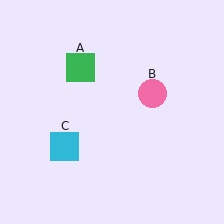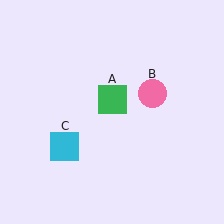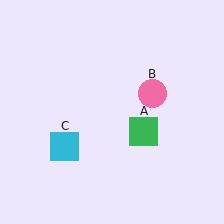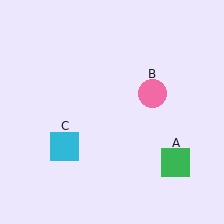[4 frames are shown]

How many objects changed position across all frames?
1 object changed position: green square (object A).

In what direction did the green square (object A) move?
The green square (object A) moved down and to the right.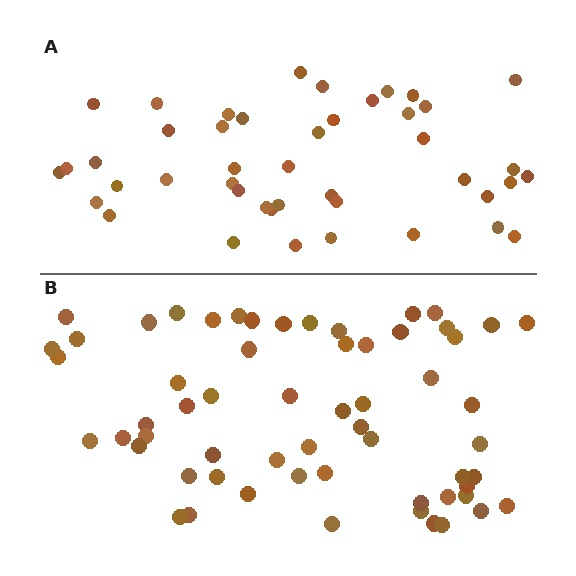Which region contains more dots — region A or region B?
Region B (the bottom region) has more dots.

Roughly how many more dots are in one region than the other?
Region B has approximately 15 more dots than region A.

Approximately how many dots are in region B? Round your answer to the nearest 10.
About 60 dots.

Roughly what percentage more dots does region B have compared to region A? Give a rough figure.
About 35% more.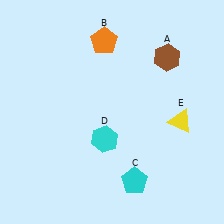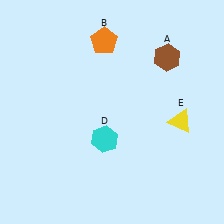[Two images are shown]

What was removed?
The cyan pentagon (C) was removed in Image 2.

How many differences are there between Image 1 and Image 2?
There is 1 difference between the two images.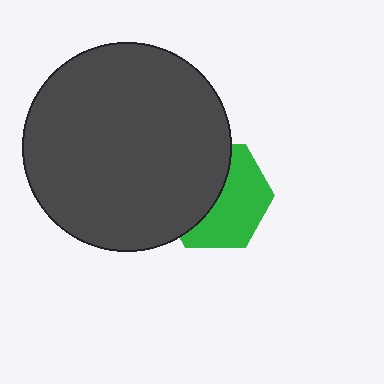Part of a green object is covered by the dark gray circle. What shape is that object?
It is a hexagon.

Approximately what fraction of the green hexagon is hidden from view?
Roughly 49% of the green hexagon is hidden behind the dark gray circle.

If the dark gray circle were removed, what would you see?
You would see the complete green hexagon.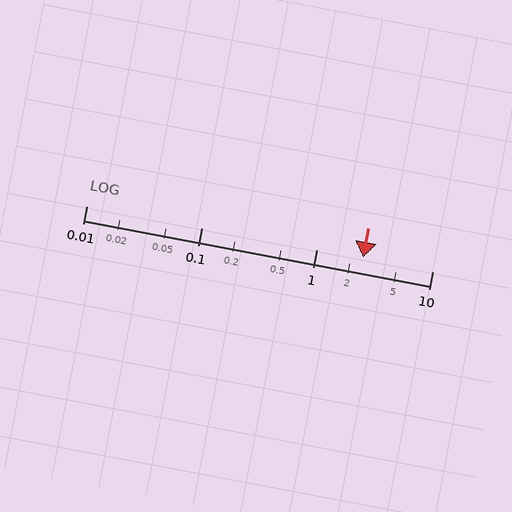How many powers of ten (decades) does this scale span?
The scale spans 3 decades, from 0.01 to 10.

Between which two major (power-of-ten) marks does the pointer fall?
The pointer is between 1 and 10.